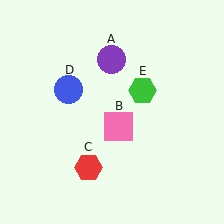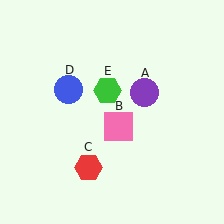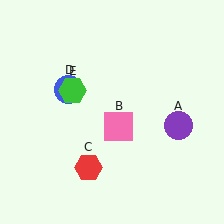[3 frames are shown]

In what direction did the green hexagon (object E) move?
The green hexagon (object E) moved left.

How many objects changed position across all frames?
2 objects changed position: purple circle (object A), green hexagon (object E).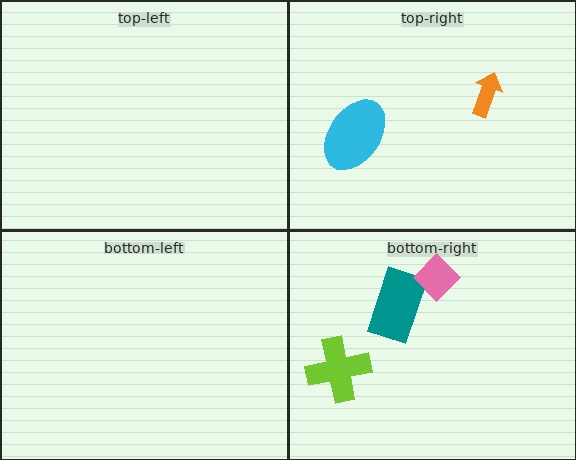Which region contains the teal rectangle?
The bottom-right region.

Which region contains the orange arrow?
The top-right region.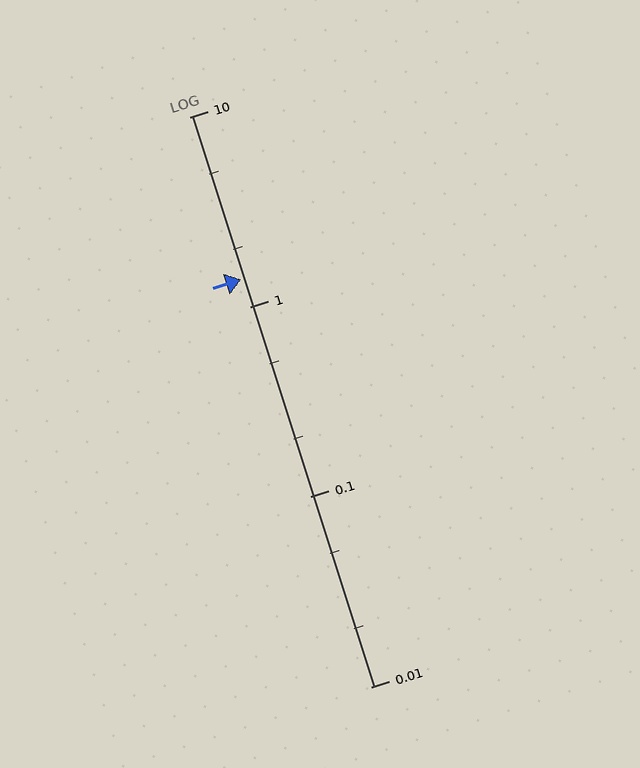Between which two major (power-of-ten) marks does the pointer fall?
The pointer is between 1 and 10.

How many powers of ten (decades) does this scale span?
The scale spans 3 decades, from 0.01 to 10.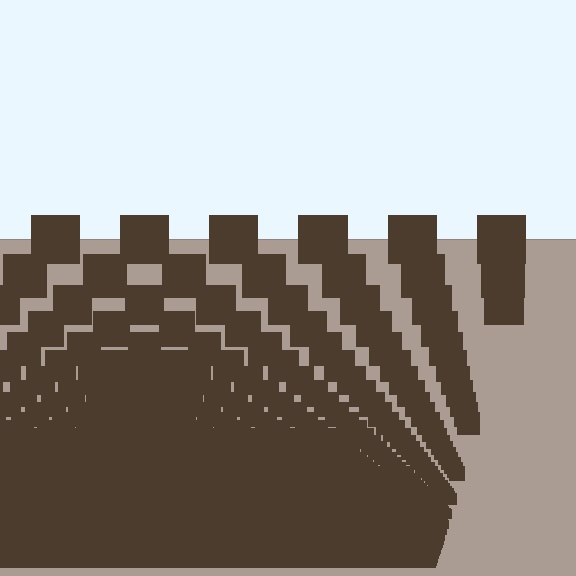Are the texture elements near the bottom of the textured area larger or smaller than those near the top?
Smaller. The gradient is inverted — elements near the bottom are smaller and denser.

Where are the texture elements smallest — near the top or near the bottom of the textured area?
Near the bottom.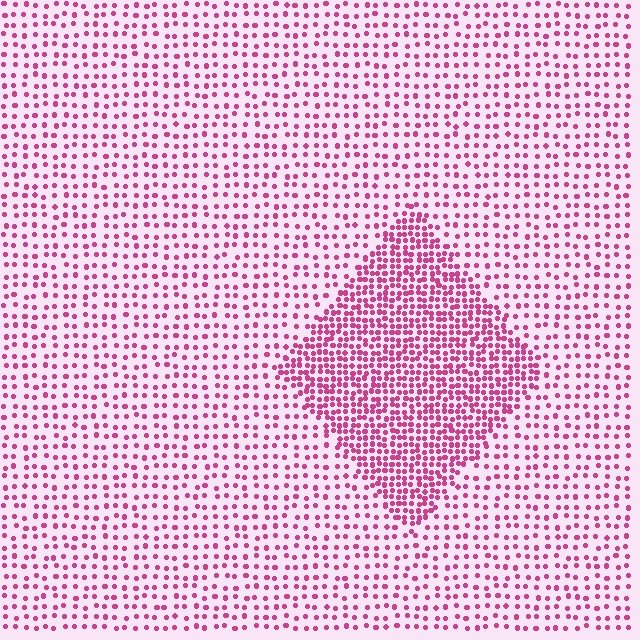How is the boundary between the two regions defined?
The boundary is defined by a change in element density (approximately 2.3x ratio). All elements are the same color, size, and shape.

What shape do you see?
I see a diamond.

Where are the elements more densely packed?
The elements are more densely packed inside the diamond boundary.